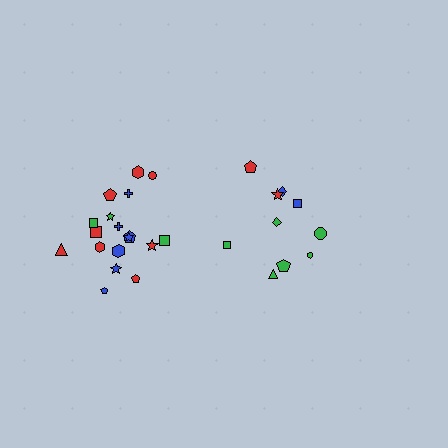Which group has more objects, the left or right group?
The left group.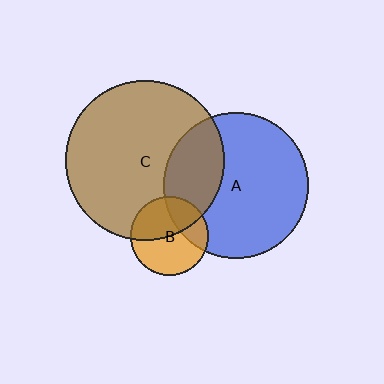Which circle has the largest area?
Circle C (brown).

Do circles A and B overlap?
Yes.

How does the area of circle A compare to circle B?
Approximately 3.4 times.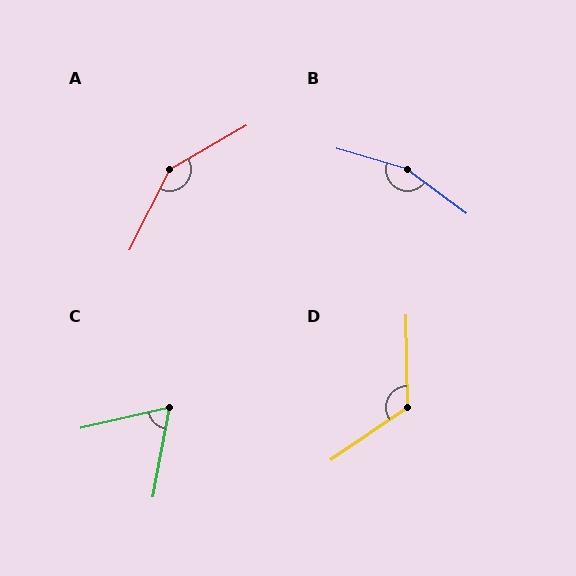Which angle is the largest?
B, at approximately 159 degrees.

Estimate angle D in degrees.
Approximately 124 degrees.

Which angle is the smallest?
C, at approximately 66 degrees.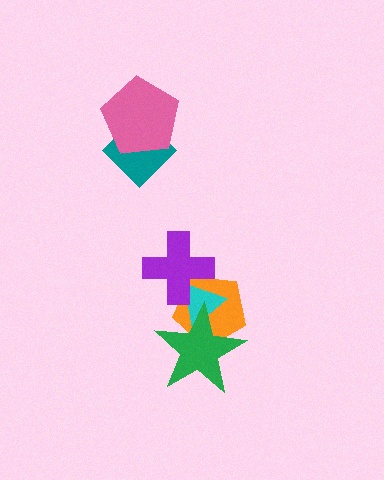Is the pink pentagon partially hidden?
No, no other shape covers it.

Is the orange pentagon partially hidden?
Yes, it is partially covered by another shape.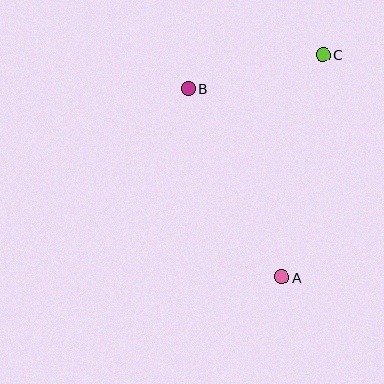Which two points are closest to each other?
Points B and C are closest to each other.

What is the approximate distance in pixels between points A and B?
The distance between A and B is approximately 211 pixels.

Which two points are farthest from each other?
Points A and C are farthest from each other.